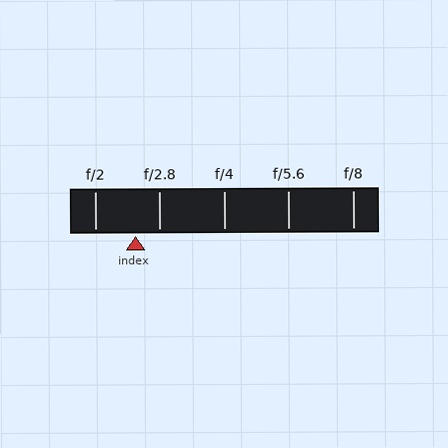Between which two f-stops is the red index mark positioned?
The index mark is between f/2 and f/2.8.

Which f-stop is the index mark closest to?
The index mark is closest to f/2.8.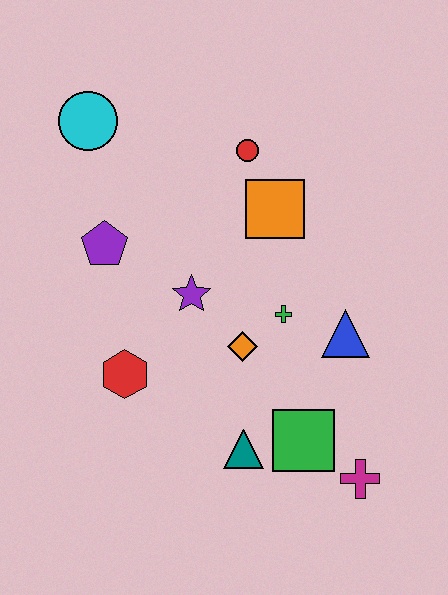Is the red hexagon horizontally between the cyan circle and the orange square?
Yes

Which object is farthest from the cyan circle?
The magenta cross is farthest from the cyan circle.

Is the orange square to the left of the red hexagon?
No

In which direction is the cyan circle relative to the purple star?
The cyan circle is above the purple star.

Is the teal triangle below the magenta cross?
No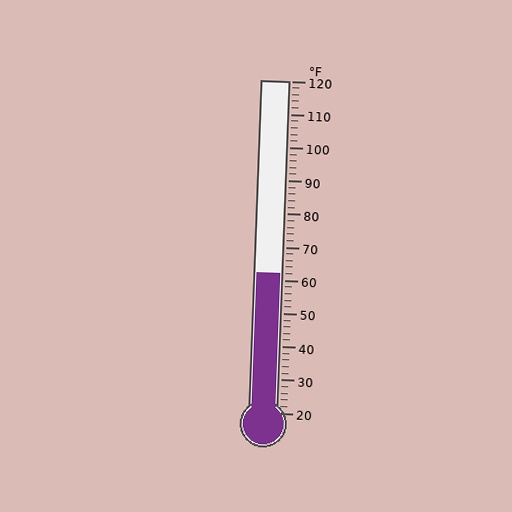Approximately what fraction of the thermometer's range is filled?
The thermometer is filled to approximately 40% of its range.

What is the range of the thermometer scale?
The thermometer scale ranges from 20°F to 120°F.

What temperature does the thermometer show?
The thermometer shows approximately 62°F.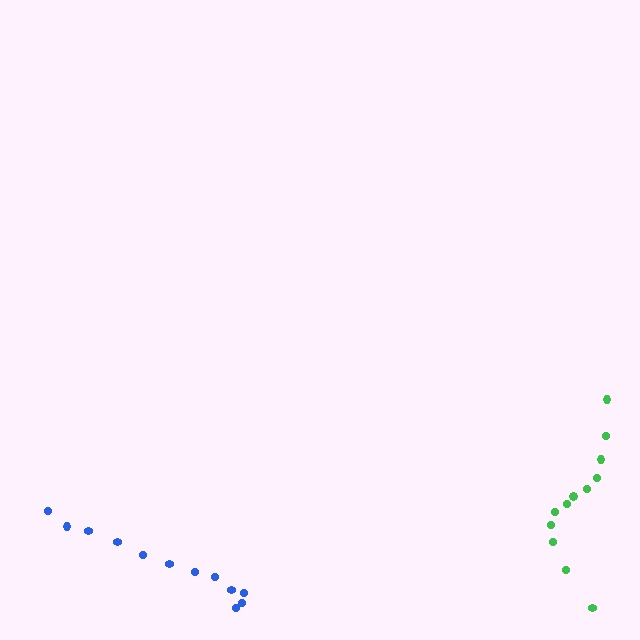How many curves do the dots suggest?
There are 2 distinct paths.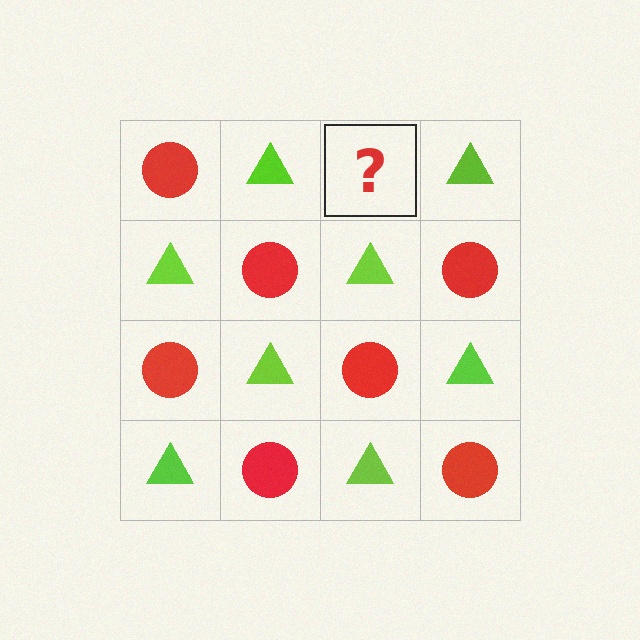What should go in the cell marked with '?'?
The missing cell should contain a red circle.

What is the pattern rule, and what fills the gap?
The rule is that it alternates red circle and lime triangle in a checkerboard pattern. The gap should be filled with a red circle.